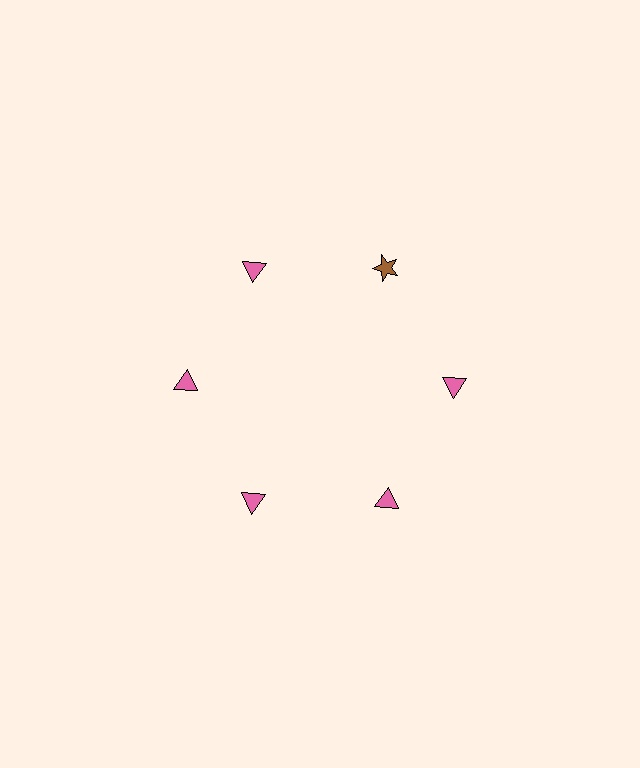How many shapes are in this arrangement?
There are 6 shapes arranged in a ring pattern.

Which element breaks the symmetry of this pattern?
The brown star at roughly the 1 o'clock position breaks the symmetry. All other shapes are pink triangles.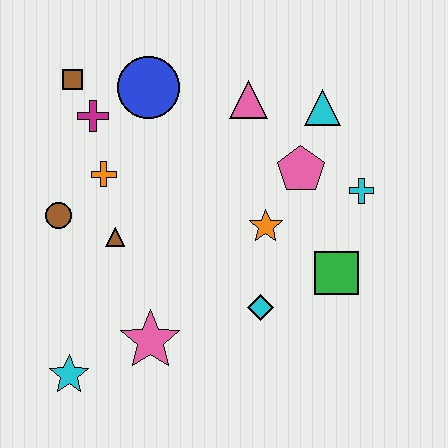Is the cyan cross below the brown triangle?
No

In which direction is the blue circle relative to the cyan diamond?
The blue circle is above the cyan diamond.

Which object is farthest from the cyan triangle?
The cyan star is farthest from the cyan triangle.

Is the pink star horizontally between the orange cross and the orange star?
Yes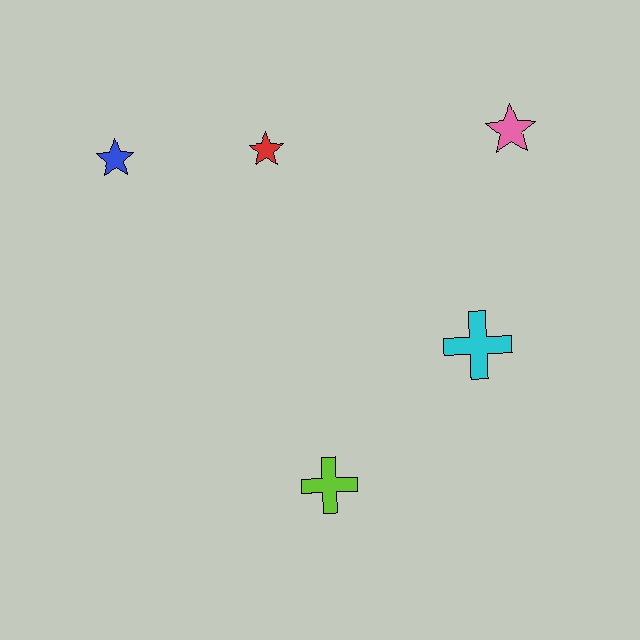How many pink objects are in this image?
There is 1 pink object.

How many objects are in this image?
There are 5 objects.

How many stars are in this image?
There are 3 stars.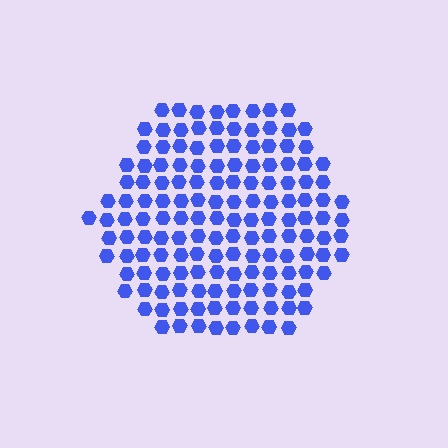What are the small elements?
The small elements are hexagons.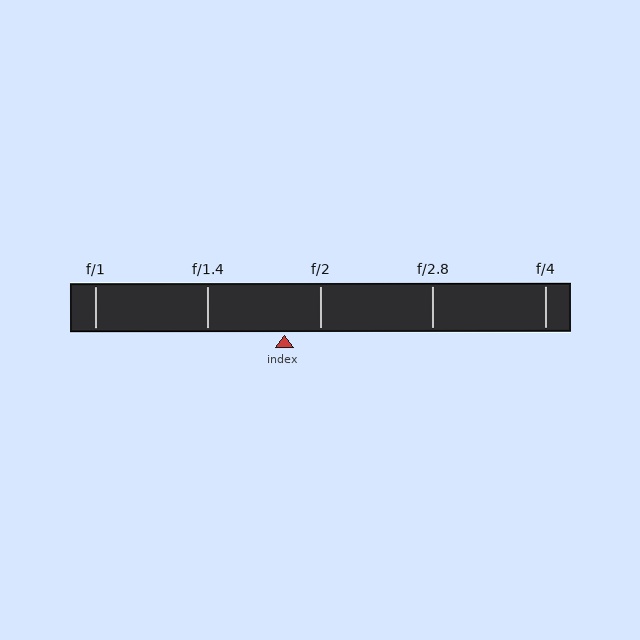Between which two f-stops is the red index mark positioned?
The index mark is between f/1.4 and f/2.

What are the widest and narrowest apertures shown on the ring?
The widest aperture shown is f/1 and the narrowest is f/4.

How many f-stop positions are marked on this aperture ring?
There are 5 f-stop positions marked.